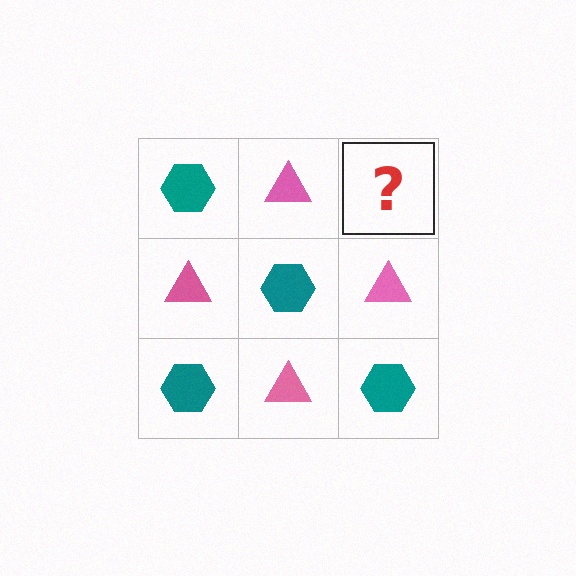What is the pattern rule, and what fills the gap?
The rule is that it alternates teal hexagon and pink triangle in a checkerboard pattern. The gap should be filled with a teal hexagon.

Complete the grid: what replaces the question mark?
The question mark should be replaced with a teal hexagon.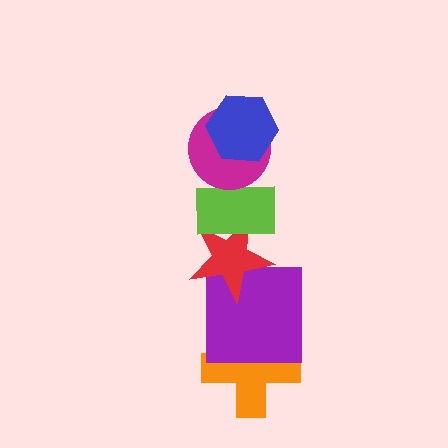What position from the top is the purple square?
The purple square is 5th from the top.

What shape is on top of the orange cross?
The purple square is on top of the orange cross.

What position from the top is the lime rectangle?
The lime rectangle is 3rd from the top.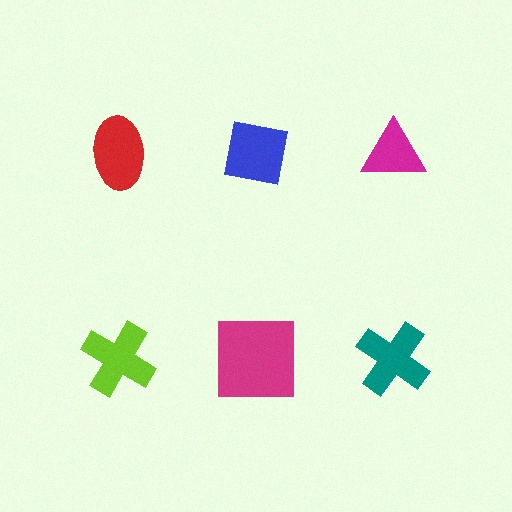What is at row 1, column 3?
A magenta triangle.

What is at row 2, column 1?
A lime cross.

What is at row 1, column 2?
A blue square.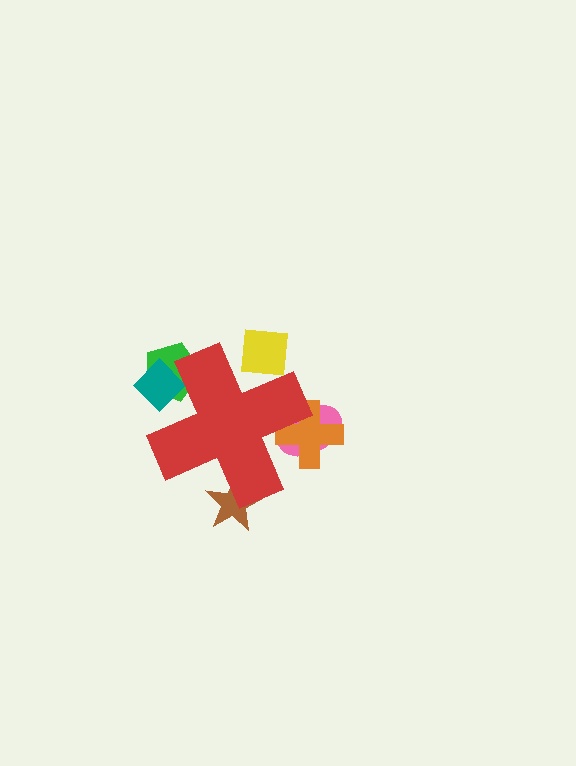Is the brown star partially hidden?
Yes, the brown star is partially hidden behind the red cross.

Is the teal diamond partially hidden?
Yes, the teal diamond is partially hidden behind the red cross.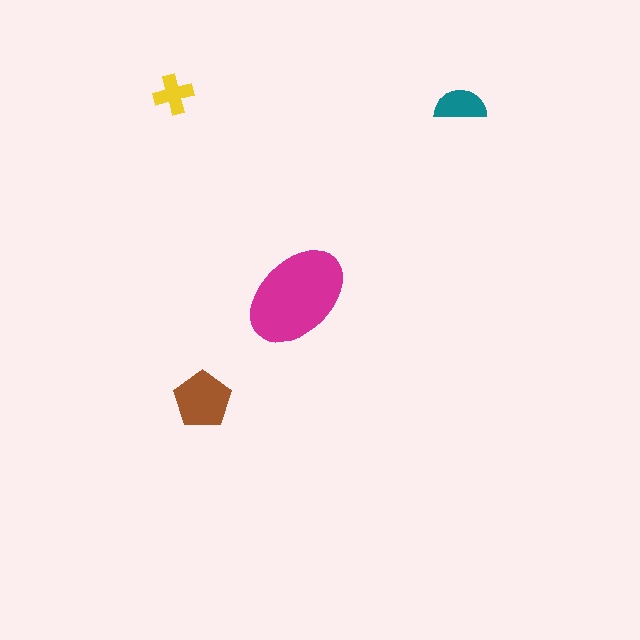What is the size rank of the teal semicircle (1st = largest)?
3rd.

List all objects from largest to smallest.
The magenta ellipse, the brown pentagon, the teal semicircle, the yellow cross.